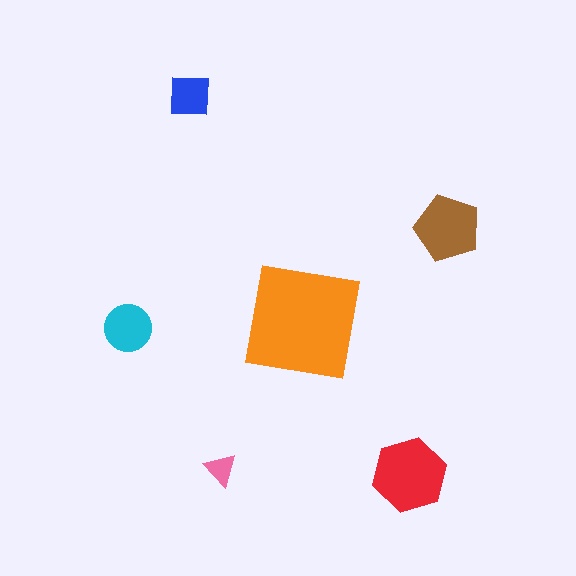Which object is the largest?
The orange square.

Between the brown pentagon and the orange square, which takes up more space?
The orange square.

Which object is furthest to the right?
The brown pentagon is rightmost.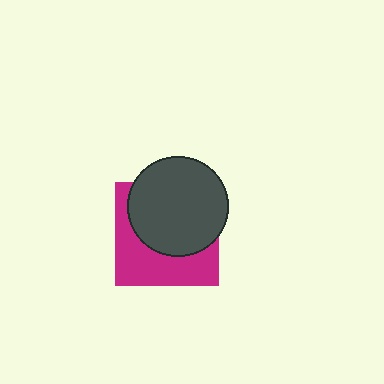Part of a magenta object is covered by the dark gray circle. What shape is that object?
It is a square.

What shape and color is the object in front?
The object in front is a dark gray circle.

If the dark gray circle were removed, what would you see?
You would see the complete magenta square.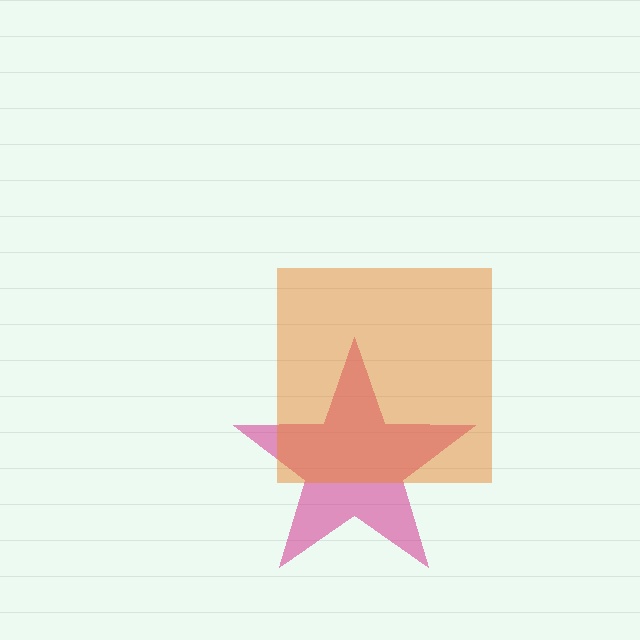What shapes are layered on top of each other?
The layered shapes are: a magenta star, an orange square.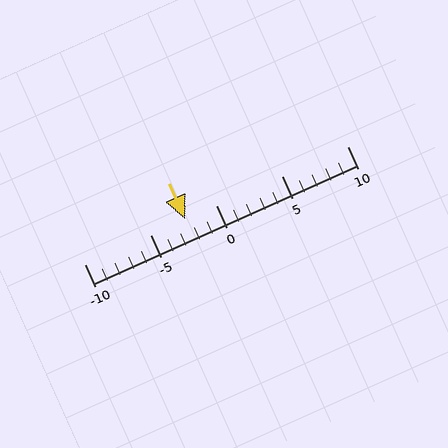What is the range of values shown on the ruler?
The ruler shows values from -10 to 10.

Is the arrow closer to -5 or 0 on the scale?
The arrow is closer to 0.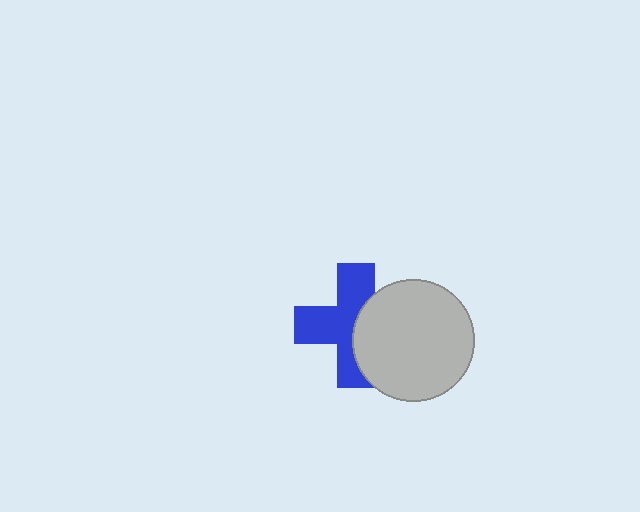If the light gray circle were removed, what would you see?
You would see the complete blue cross.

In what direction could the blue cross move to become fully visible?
The blue cross could move left. That would shift it out from behind the light gray circle entirely.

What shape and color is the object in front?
The object in front is a light gray circle.